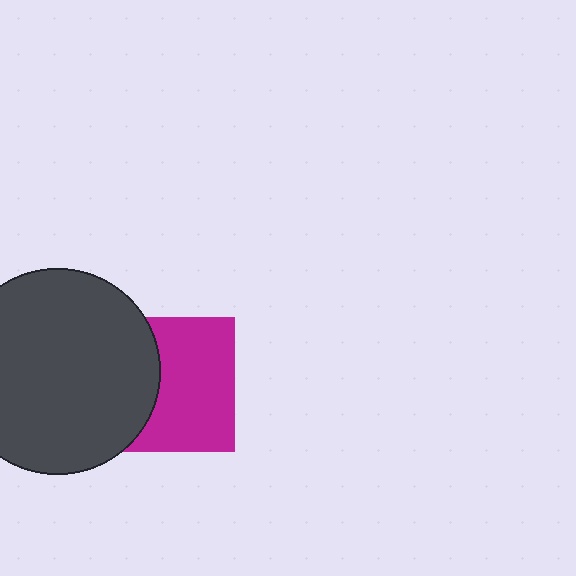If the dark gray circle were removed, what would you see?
You would see the complete magenta square.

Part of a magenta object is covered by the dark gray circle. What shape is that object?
It is a square.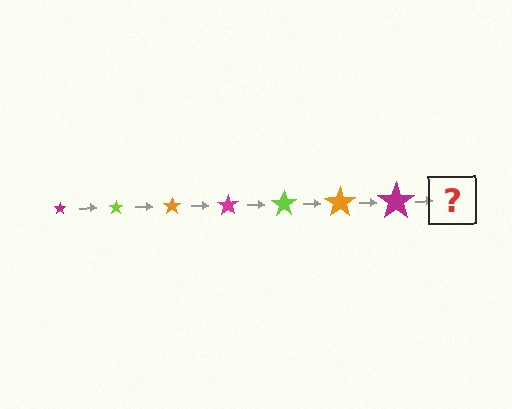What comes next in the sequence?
The next element should be a lime star, larger than the previous one.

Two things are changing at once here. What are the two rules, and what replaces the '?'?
The two rules are that the star grows larger each step and the color cycles through magenta, lime, and orange. The '?' should be a lime star, larger than the previous one.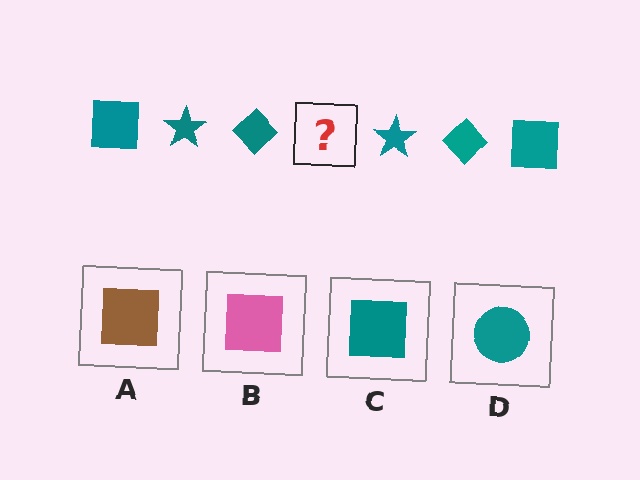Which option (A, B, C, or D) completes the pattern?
C.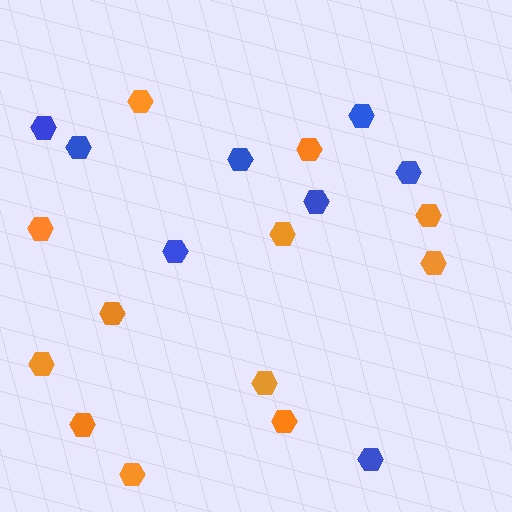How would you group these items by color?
There are 2 groups: one group of blue hexagons (8) and one group of orange hexagons (12).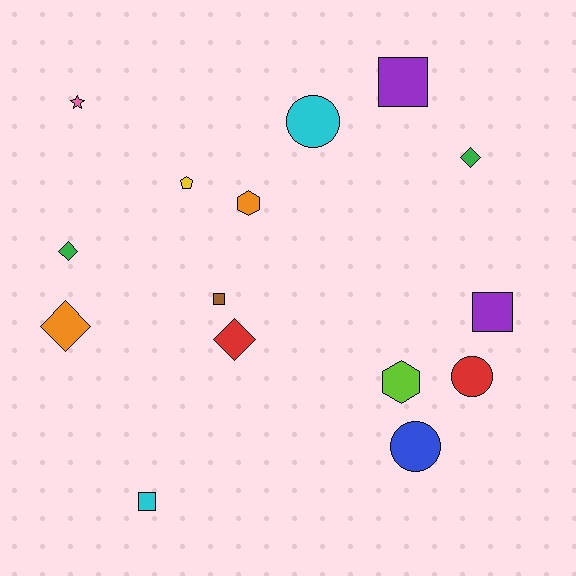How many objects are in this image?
There are 15 objects.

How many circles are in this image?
There are 3 circles.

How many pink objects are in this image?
There is 1 pink object.